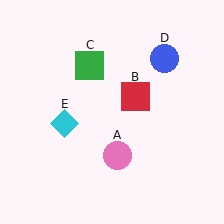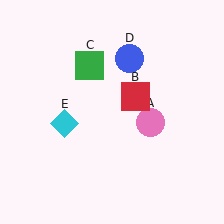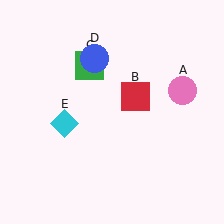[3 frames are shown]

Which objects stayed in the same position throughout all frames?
Red square (object B) and green square (object C) and cyan diamond (object E) remained stationary.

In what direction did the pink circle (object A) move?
The pink circle (object A) moved up and to the right.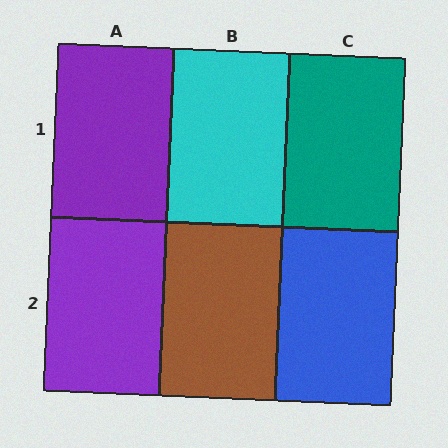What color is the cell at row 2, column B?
Brown.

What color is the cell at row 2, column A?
Purple.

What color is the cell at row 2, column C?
Blue.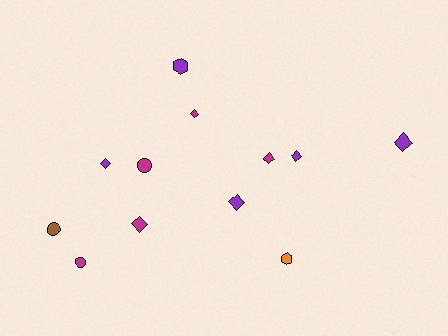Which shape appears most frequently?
Diamond, with 7 objects.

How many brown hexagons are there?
There are no brown hexagons.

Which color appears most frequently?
Magenta, with 5 objects.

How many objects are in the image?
There are 12 objects.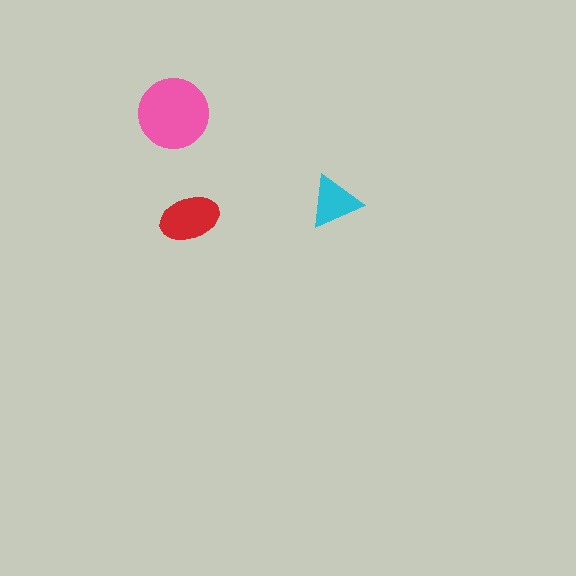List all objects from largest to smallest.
The pink circle, the red ellipse, the cyan triangle.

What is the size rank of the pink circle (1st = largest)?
1st.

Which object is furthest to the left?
The pink circle is leftmost.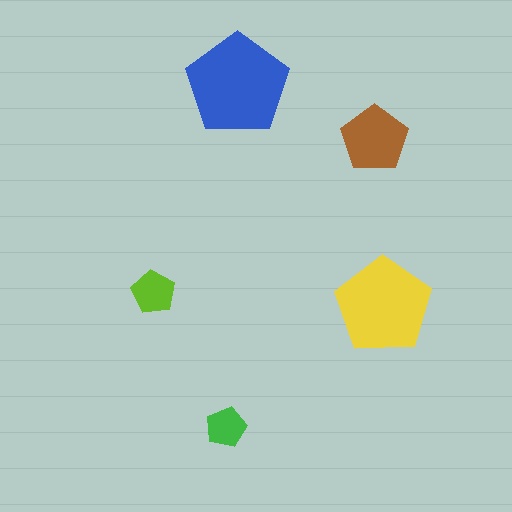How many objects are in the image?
There are 5 objects in the image.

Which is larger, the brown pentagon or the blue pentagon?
The blue one.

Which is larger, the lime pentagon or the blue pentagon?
The blue one.